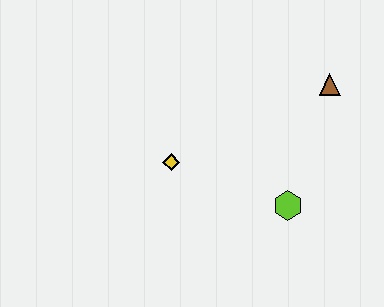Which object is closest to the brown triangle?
The lime hexagon is closest to the brown triangle.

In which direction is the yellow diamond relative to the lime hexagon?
The yellow diamond is to the left of the lime hexagon.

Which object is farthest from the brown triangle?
The yellow diamond is farthest from the brown triangle.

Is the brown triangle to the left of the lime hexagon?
No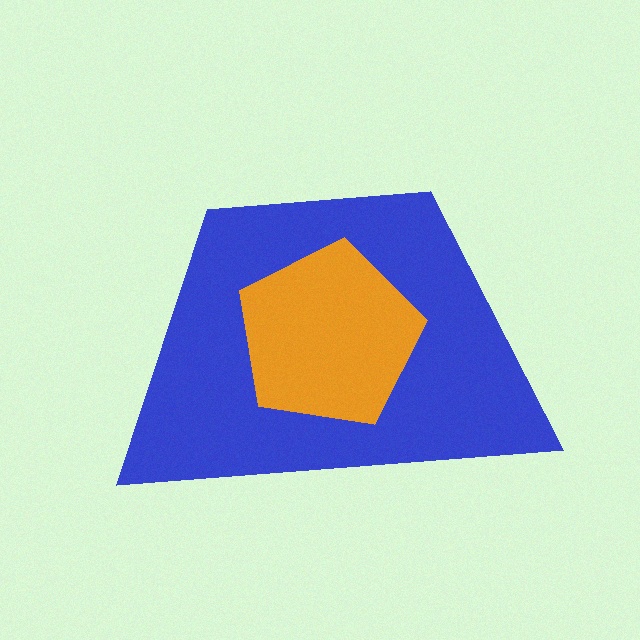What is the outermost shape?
The blue trapezoid.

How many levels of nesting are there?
2.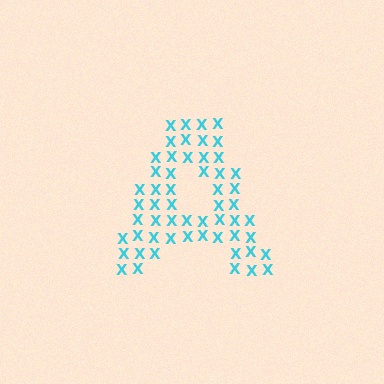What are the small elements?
The small elements are letter X's.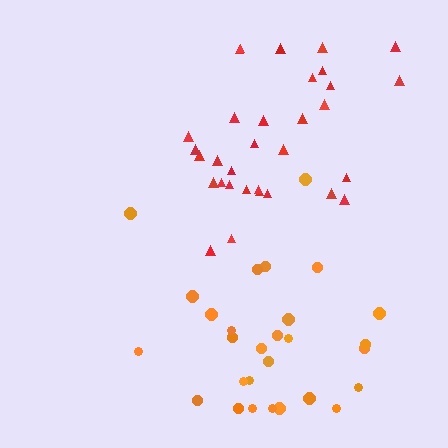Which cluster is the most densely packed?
Red.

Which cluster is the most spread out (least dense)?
Orange.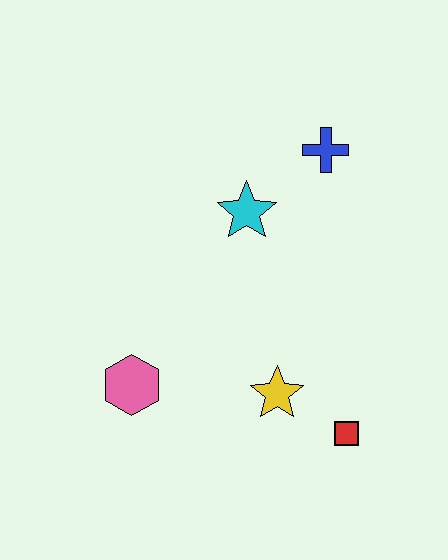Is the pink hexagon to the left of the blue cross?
Yes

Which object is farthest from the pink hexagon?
The blue cross is farthest from the pink hexagon.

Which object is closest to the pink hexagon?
The yellow star is closest to the pink hexagon.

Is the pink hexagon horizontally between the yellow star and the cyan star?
No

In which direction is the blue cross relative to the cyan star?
The blue cross is to the right of the cyan star.